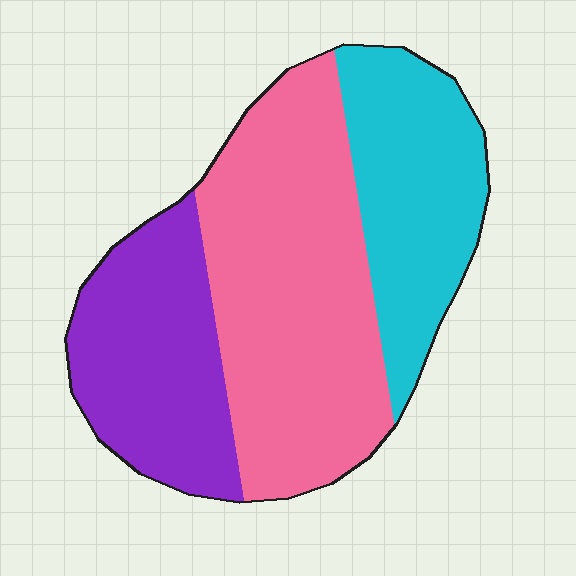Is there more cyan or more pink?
Pink.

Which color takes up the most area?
Pink, at roughly 45%.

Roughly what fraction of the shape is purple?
Purple covers 27% of the shape.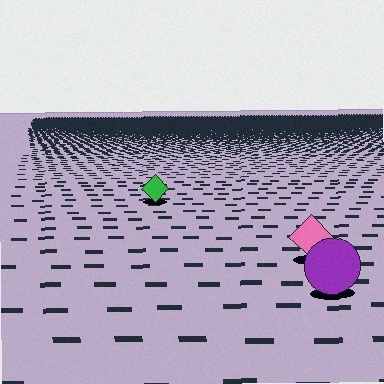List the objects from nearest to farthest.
From nearest to farthest: the purple circle, the pink diamond, the green diamond.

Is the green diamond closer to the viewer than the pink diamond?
No. The pink diamond is closer — you can tell from the texture gradient: the ground texture is coarser near it.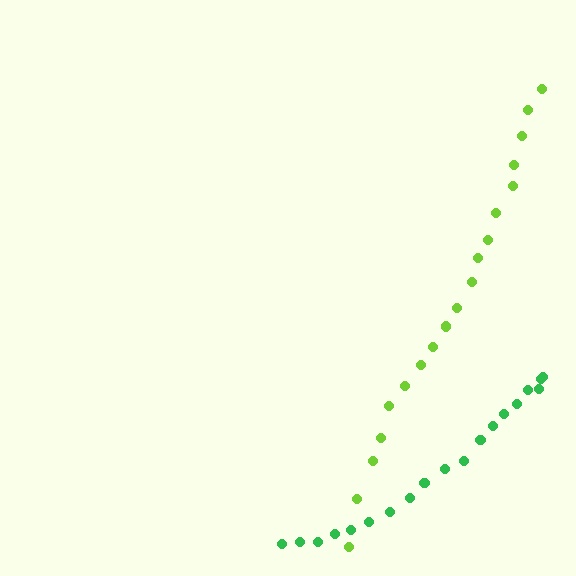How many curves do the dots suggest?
There are 2 distinct paths.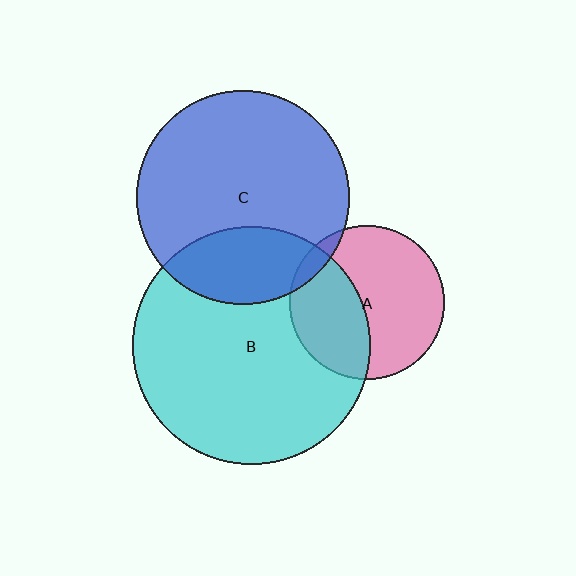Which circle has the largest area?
Circle B (cyan).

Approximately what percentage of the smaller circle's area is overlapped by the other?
Approximately 5%.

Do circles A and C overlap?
Yes.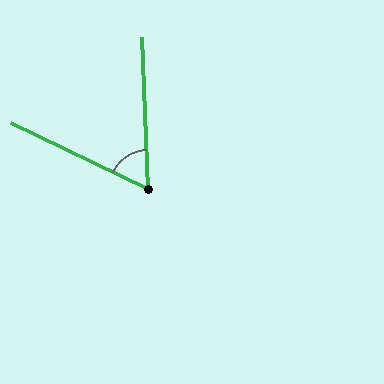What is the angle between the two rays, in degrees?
Approximately 62 degrees.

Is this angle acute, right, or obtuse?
It is acute.